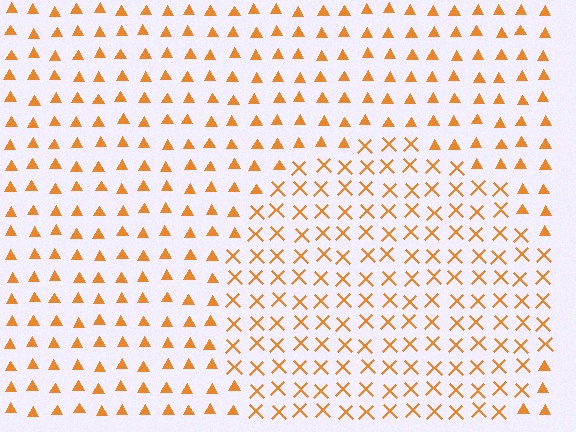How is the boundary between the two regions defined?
The boundary is defined by a change in element shape: X marks inside vs. triangles outside. All elements share the same color and spacing.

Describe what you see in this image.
The image is filled with small orange elements arranged in a uniform grid. A circle-shaped region contains X marks, while the surrounding area contains triangles. The boundary is defined purely by the change in element shape.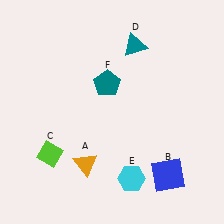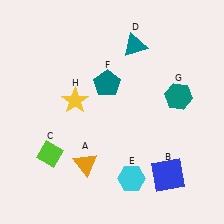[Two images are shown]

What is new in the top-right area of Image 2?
A teal hexagon (G) was added in the top-right area of Image 2.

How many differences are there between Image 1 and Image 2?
There are 2 differences between the two images.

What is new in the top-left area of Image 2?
A yellow star (H) was added in the top-left area of Image 2.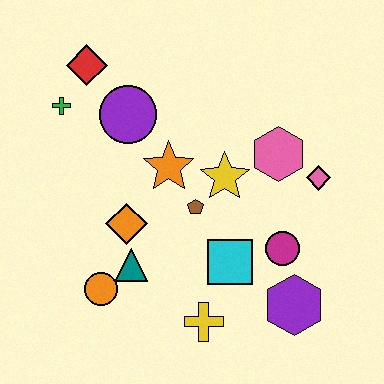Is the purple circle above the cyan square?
Yes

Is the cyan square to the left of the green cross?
No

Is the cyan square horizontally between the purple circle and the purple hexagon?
Yes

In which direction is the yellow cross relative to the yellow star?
The yellow cross is below the yellow star.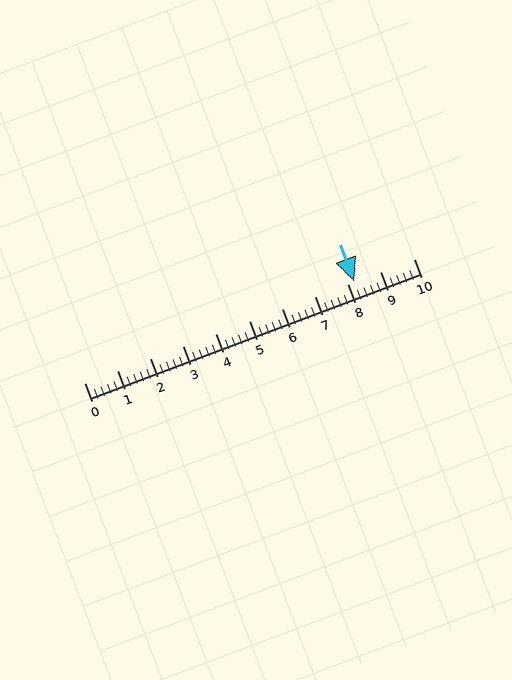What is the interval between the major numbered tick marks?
The major tick marks are spaced 1 units apart.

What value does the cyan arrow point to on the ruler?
The cyan arrow points to approximately 8.2.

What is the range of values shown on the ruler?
The ruler shows values from 0 to 10.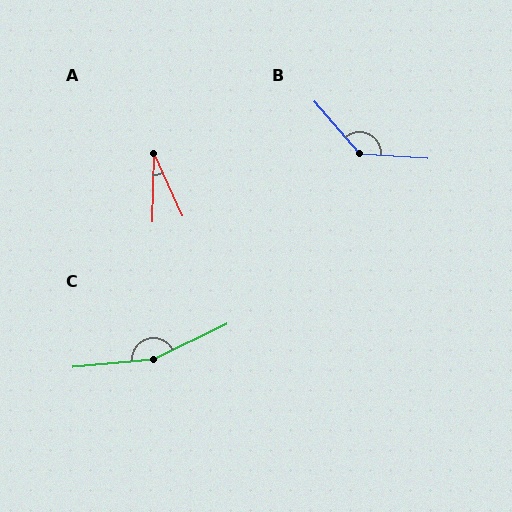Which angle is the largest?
C, at approximately 159 degrees.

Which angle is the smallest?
A, at approximately 26 degrees.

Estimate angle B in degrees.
Approximately 135 degrees.